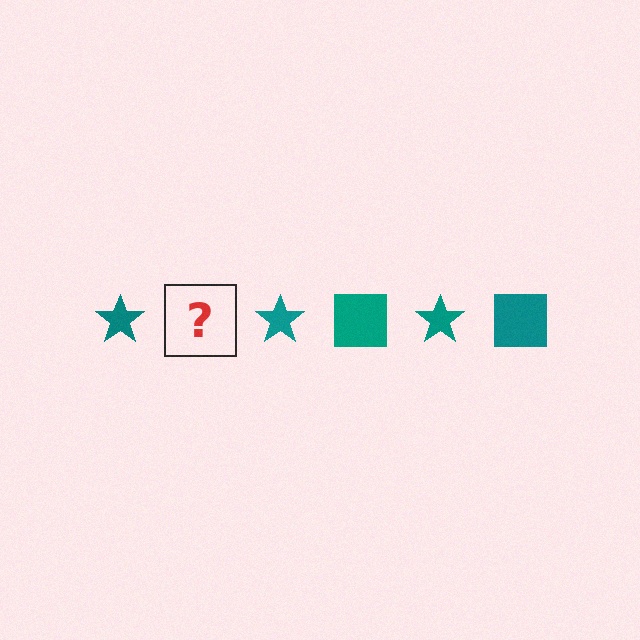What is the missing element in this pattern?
The missing element is a teal square.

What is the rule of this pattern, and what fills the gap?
The rule is that the pattern cycles through star, square shapes in teal. The gap should be filled with a teal square.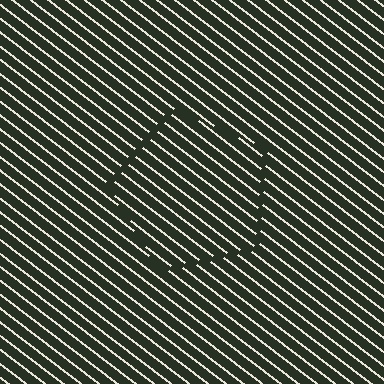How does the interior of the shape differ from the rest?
The interior of the shape contains the same grating, shifted by half a period — the contour is defined by the phase discontinuity where line-ends from the inner and outer gratings abut.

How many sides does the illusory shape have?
5 sides — the line-ends trace a pentagon.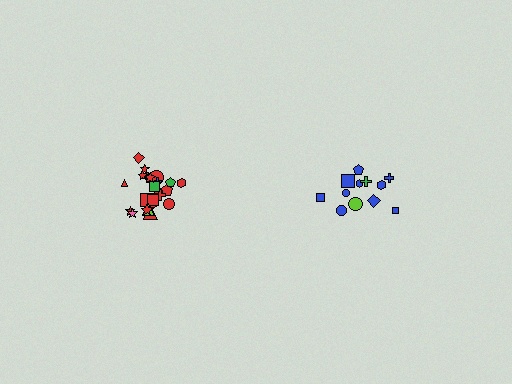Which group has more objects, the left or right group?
The left group.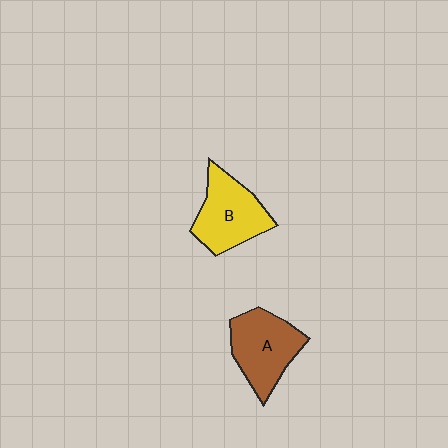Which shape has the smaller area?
Shape B (yellow).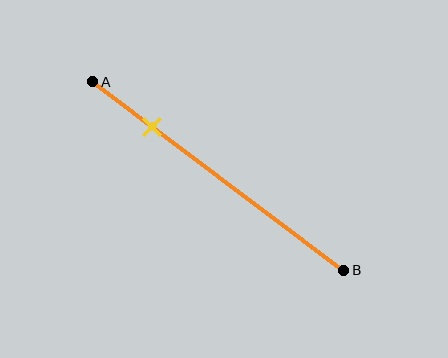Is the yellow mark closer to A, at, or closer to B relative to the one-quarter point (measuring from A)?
The yellow mark is approximately at the one-quarter point of segment AB.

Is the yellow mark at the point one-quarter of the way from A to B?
Yes, the mark is approximately at the one-quarter point.